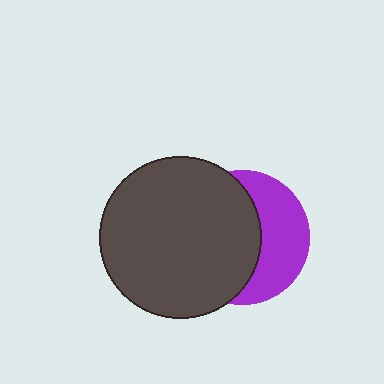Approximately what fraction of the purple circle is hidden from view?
Roughly 58% of the purple circle is hidden behind the dark gray circle.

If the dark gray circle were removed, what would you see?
You would see the complete purple circle.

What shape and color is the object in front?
The object in front is a dark gray circle.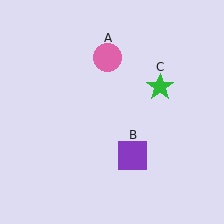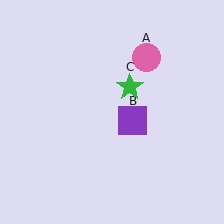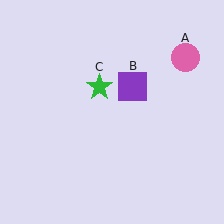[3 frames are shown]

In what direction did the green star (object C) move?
The green star (object C) moved left.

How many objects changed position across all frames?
3 objects changed position: pink circle (object A), purple square (object B), green star (object C).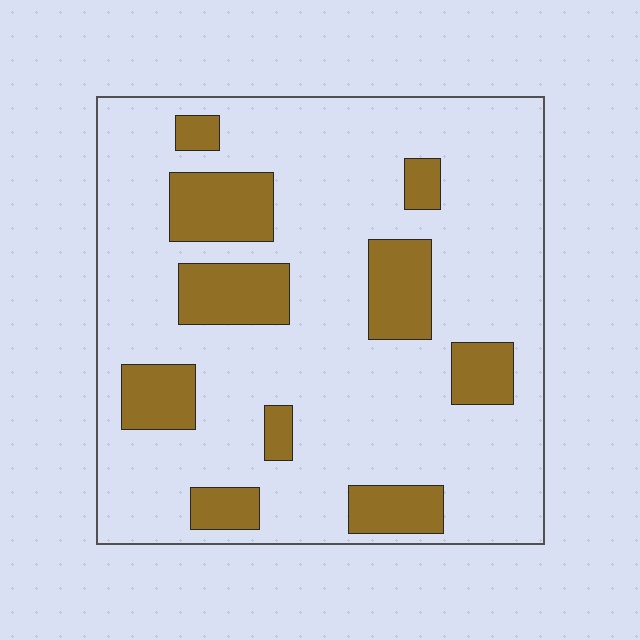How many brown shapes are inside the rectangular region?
10.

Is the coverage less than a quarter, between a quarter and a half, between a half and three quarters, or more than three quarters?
Less than a quarter.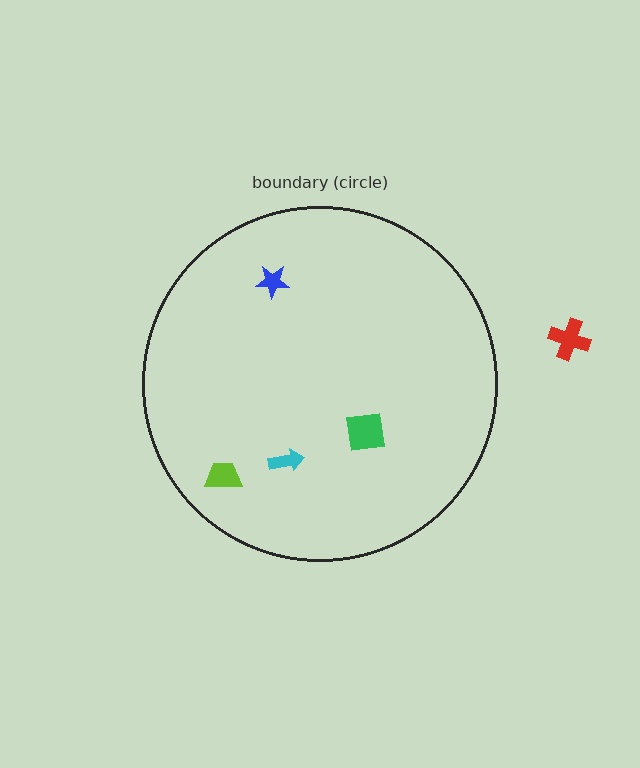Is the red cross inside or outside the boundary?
Outside.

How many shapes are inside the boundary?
4 inside, 1 outside.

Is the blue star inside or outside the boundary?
Inside.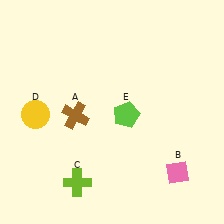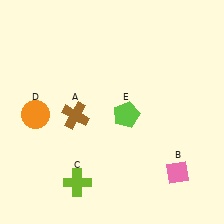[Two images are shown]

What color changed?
The circle (D) changed from yellow in Image 1 to orange in Image 2.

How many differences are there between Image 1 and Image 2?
There is 1 difference between the two images.